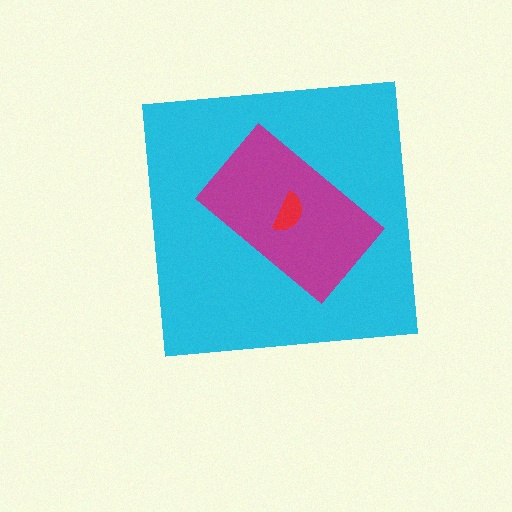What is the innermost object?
The red semicircle.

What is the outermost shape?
The cyan square.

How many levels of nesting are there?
3.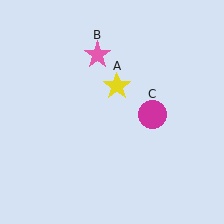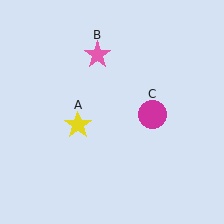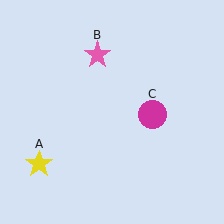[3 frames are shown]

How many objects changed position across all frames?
1 object changed position: yellow star (object A).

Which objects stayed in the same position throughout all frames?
Pink star (object B) and magenta circle (object C) remained stationary.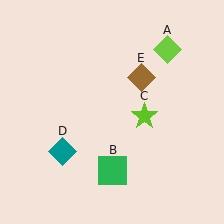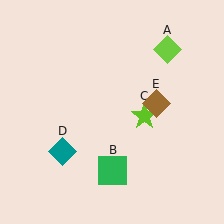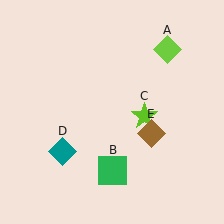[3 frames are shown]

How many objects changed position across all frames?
1 object changed position: brown diamond (object E).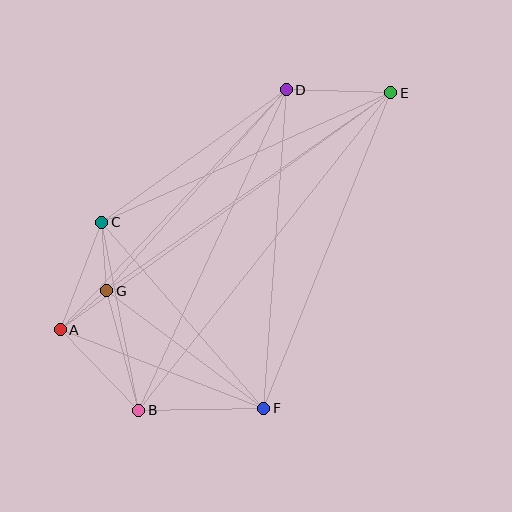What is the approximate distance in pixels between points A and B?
The distance between A and B is approximately 113 pixels.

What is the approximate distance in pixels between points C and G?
The distance between C and G is approximately 69 pixels.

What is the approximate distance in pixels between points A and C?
The distance between A and C is approximately 115 pixels.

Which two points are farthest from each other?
Points A and E are farthest from each other.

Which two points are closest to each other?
Points A and G are closest to each other.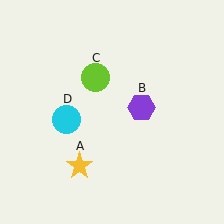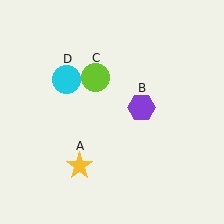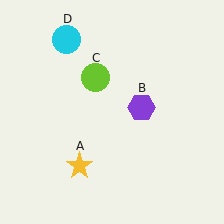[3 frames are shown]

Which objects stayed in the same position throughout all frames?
Yellow star (object A) and purple hexagon (object B) and lime circle (object C) remained stationary.